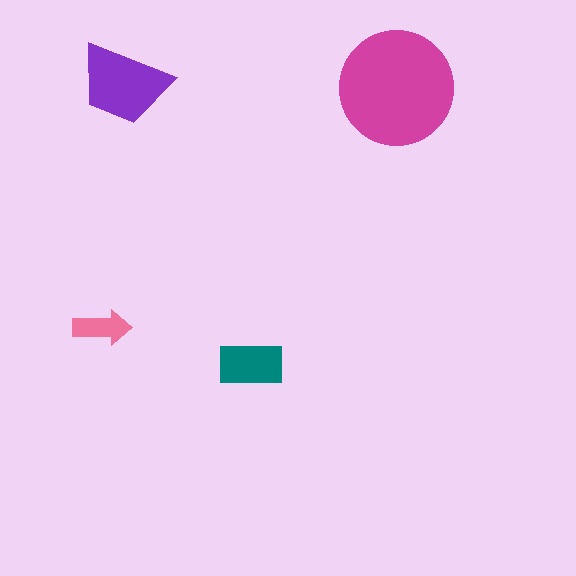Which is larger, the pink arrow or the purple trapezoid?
The purple trapezoid.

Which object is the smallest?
The pink arrow.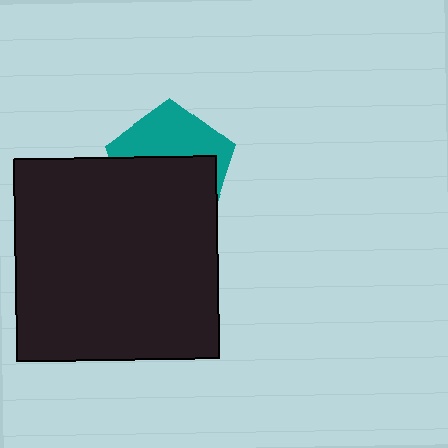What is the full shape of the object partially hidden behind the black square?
The partially hidden object is a teal pentagon.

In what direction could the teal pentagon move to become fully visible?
The teal pentagon could move up. That would shift it out from behind the black square entirely.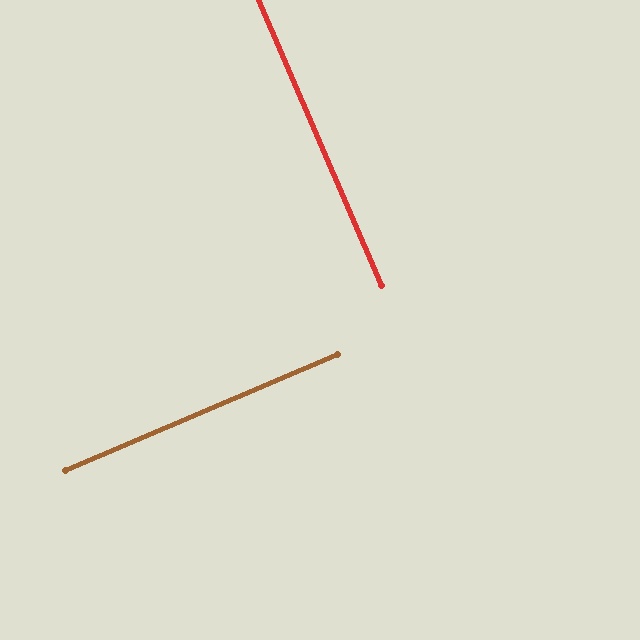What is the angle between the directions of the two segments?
Approximately 90 degrees.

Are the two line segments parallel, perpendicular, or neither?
Perpendicular — they meet at approximately 90°.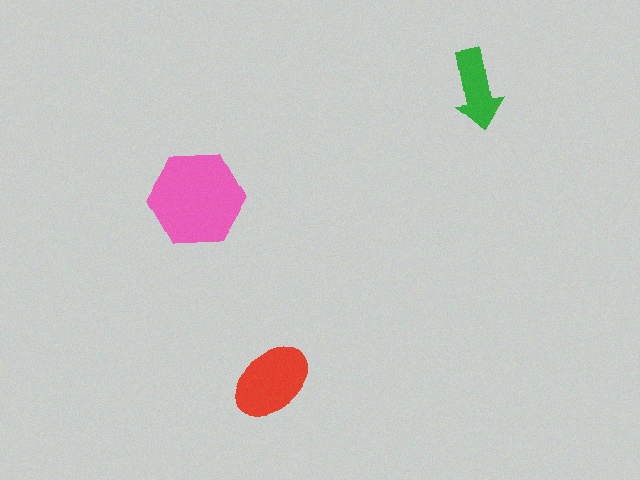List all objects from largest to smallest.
The pink hexagon, the red ellipse, the green arrow.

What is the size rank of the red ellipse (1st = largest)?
2nd.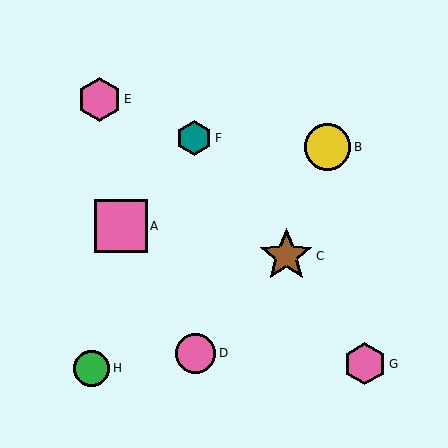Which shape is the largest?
The brown star (labeled C) is the largest.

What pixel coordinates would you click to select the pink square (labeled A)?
Click at (121, 226) to select the pink square A.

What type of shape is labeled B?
Shape B is a yellow circle.